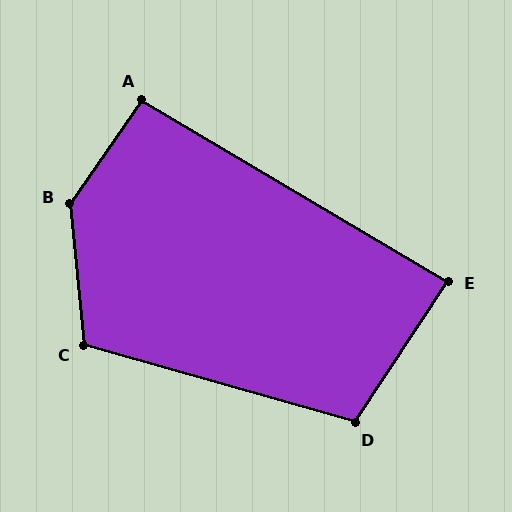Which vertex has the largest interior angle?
B, at approximately 139 degrees.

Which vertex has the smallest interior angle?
E, at approximately 87 degrees.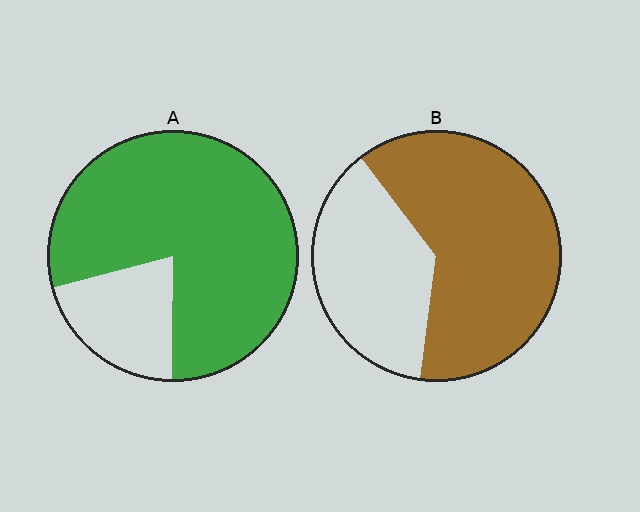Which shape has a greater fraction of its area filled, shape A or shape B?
Shape A.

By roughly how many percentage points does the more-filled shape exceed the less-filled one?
By roughly 15 percentage points (A over B).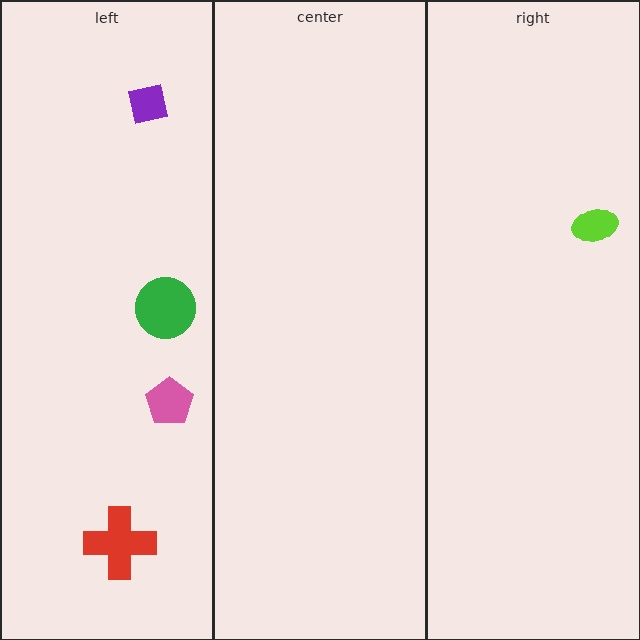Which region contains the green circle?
The left region.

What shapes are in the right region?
The lime ellipse.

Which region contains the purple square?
The left region.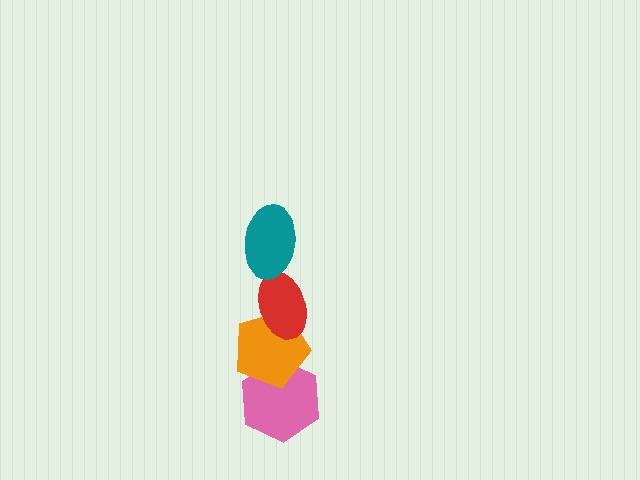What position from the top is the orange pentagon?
The orange pentagon is 3rd from the top.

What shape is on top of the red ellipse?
The teal ellipse is on top of the red ellipse.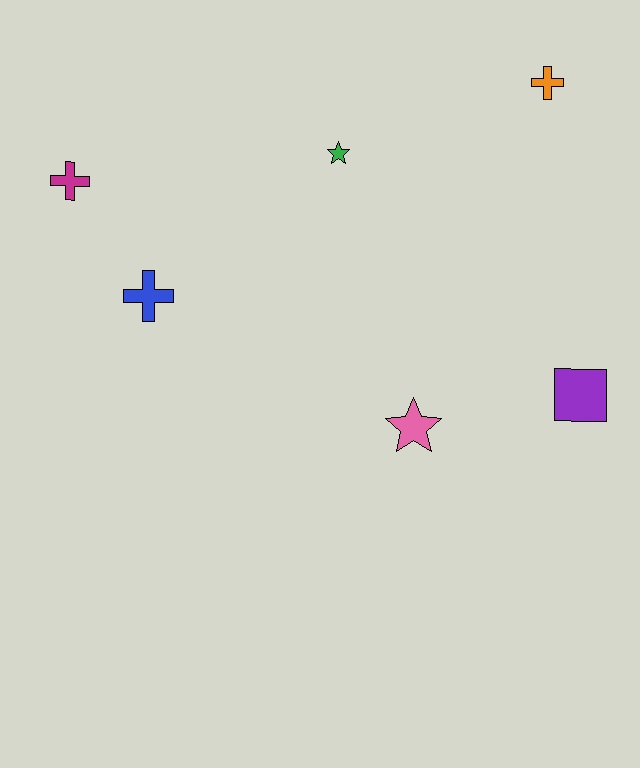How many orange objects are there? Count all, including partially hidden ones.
There is 1 orange object.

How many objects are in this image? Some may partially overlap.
There are 6 objects.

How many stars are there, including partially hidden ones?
There are 2 stars.